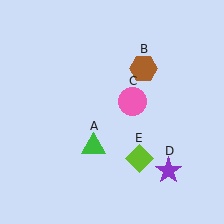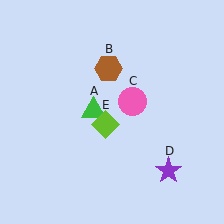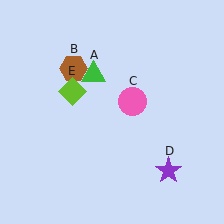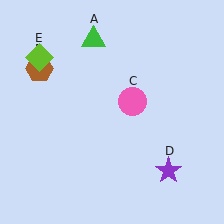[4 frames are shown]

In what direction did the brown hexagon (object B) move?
The brown hexagon (object B) moved left.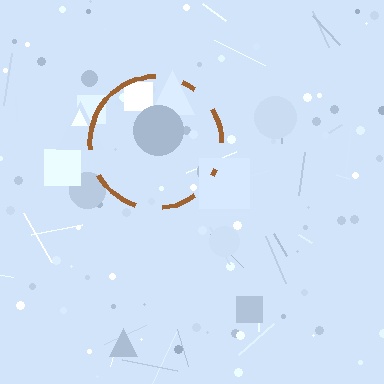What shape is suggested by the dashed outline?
The dashed outline suggests a circle.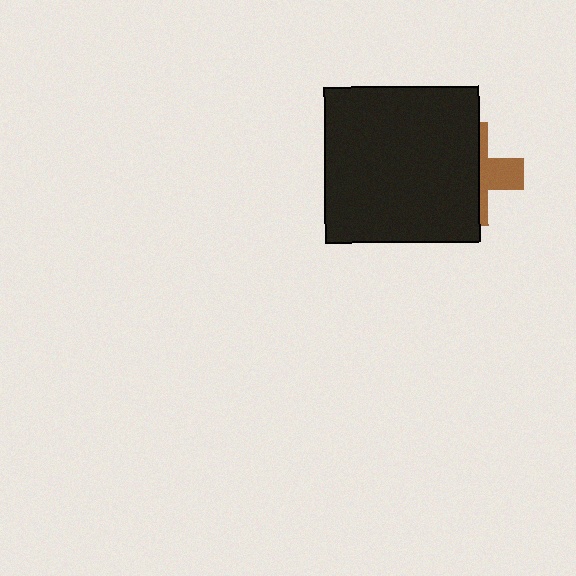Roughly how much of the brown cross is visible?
A small part of it is visible (roughly 35%).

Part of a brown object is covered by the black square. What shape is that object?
It is a cross.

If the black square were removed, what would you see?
You would see the complete brown cross.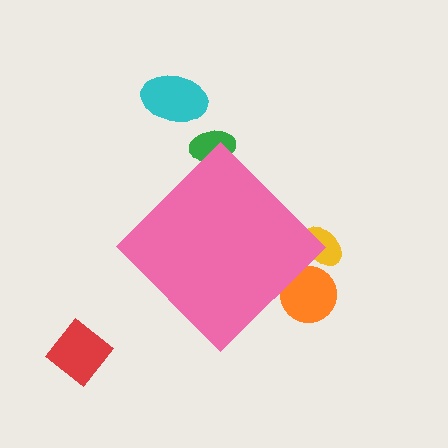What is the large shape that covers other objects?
A pink diamond.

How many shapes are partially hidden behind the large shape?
3 shapes are partially hidden.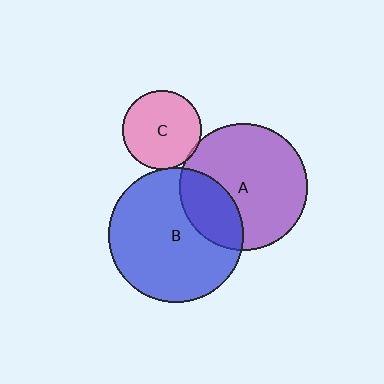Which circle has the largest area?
Circle B (blue).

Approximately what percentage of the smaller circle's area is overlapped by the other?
Approximately 5%.